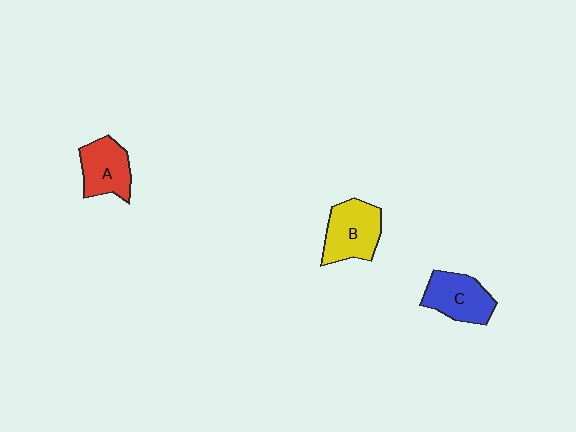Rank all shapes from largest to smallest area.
From largest to smallest: B (yellow), C (blue), A (red).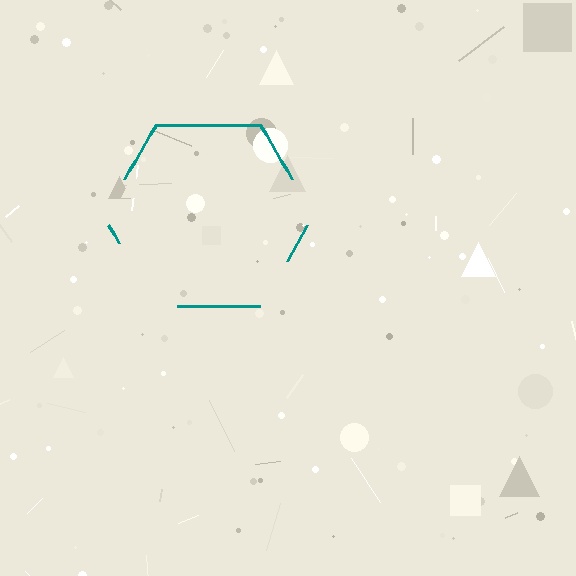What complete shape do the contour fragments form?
The contour fragments form a hexagon.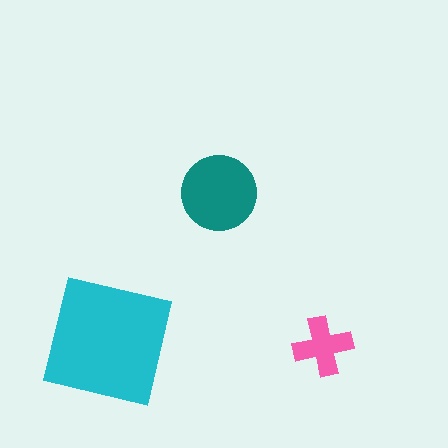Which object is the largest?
The cyan square.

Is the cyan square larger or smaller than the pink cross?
Larger.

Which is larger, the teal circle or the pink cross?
The teal circle.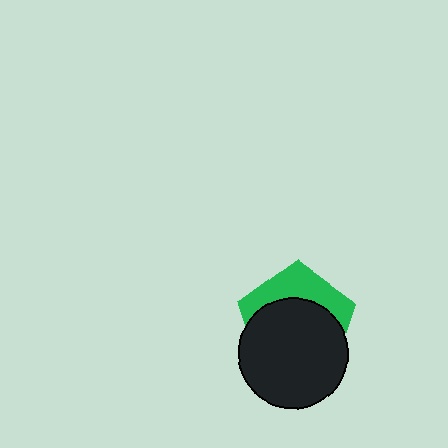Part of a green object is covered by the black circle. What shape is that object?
It is a pentagon.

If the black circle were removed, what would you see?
You would see the complete green pentagon.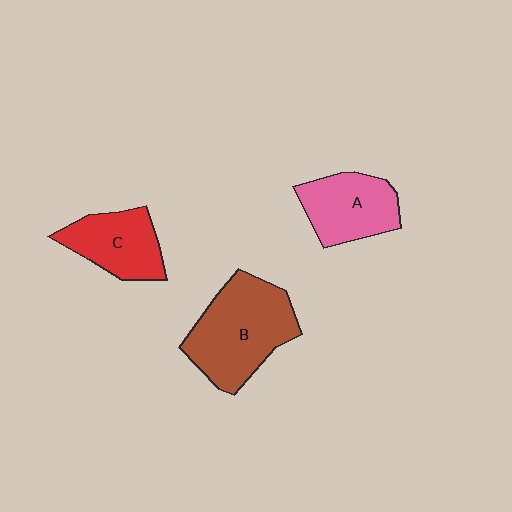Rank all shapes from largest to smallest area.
From largest to smallest: B (brown), A (pink), C (red).